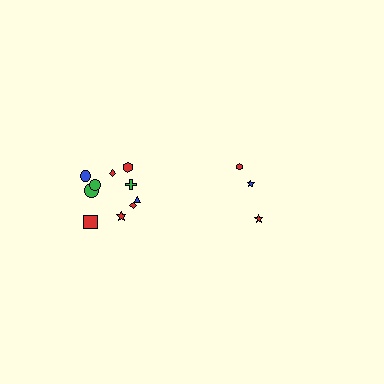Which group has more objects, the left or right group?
The left group.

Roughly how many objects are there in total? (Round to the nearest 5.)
Roughly 15 objects in total.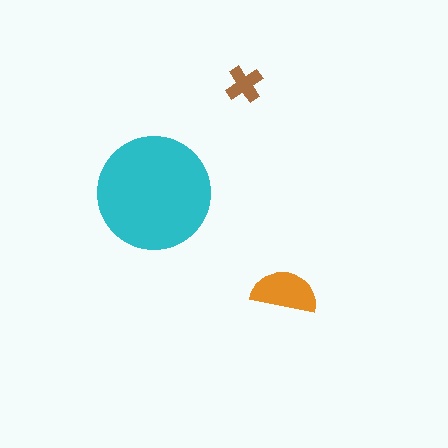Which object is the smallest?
The brown cross.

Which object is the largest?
The cyan circle.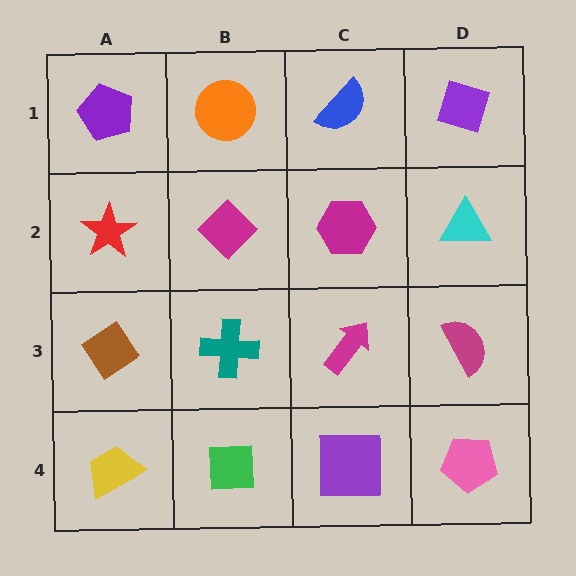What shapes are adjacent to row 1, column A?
A red star (row 2, column A), an orange circle (row 1, column B).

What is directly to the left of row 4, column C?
A green square.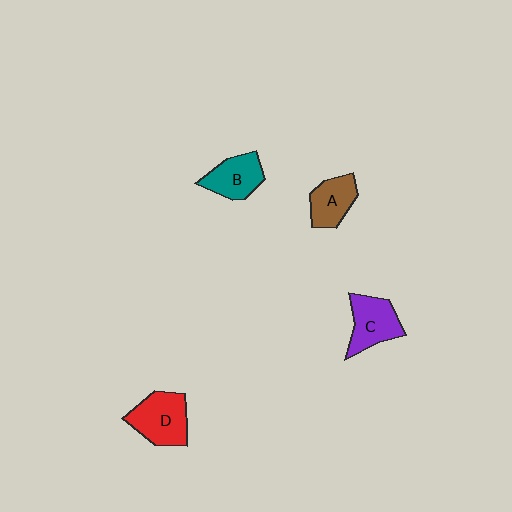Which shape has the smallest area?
Shape A (brown).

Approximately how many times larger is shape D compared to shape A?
Approximately 1.4 times.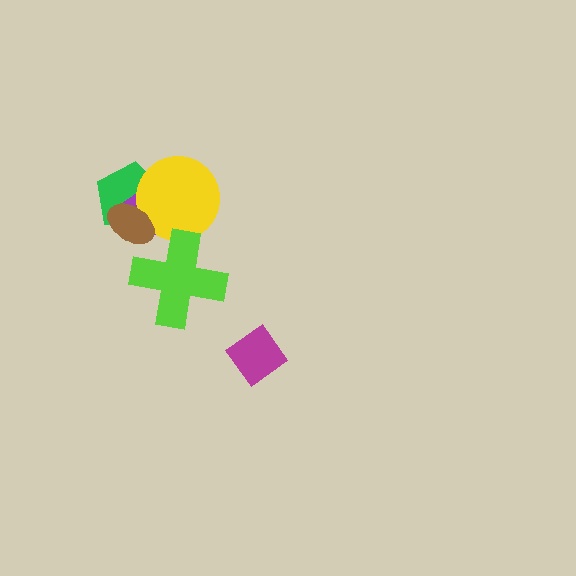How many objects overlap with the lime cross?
1 object overlaps with the lime cross.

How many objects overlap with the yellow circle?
4 objects overlap with the yellow circle.